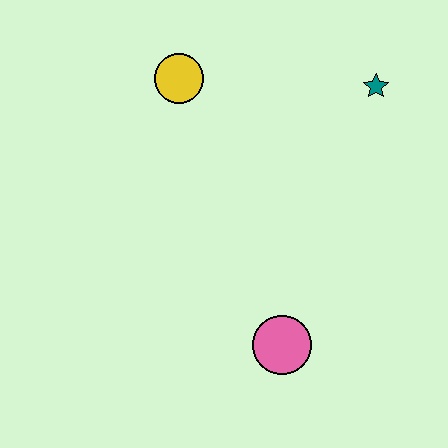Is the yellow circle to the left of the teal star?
Yes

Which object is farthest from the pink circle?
The yellow circle is farthest from the pink circle.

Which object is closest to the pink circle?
The teal star is closest to the pink circle.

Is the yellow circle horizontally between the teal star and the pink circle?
No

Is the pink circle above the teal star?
No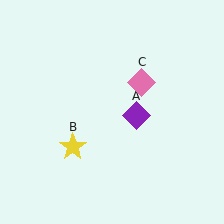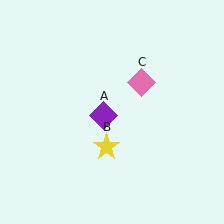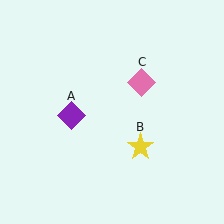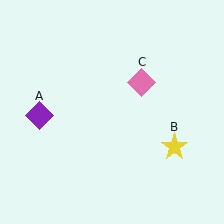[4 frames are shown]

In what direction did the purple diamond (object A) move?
The purple diamond (object A) moved left.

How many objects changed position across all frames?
2 objects changed position: purple diamond (object A), yellow star (object B).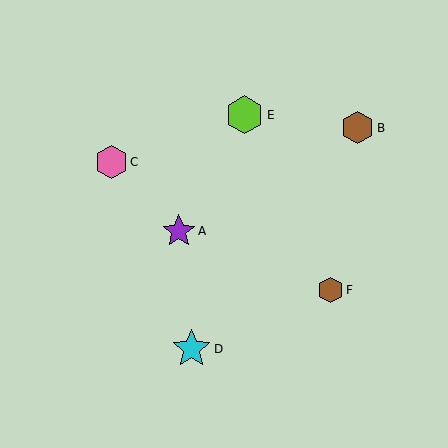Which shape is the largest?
The cyan star (labeled D) is the largest.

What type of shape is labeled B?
Shape B is a brown hexagon.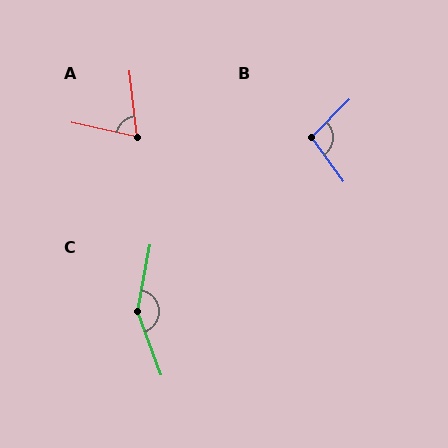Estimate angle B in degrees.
Approximately 99 degrees.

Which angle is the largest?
C, at approximately 149 degrees.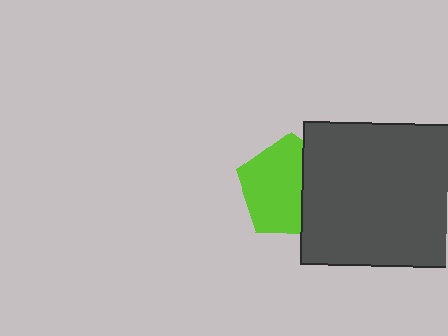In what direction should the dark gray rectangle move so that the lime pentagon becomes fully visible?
The dark gray rectangle should move right. That is the shortest direction to clear the overlap and leave the lime pentagon fully visible.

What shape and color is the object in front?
The object in front is a dark gray rectangle.